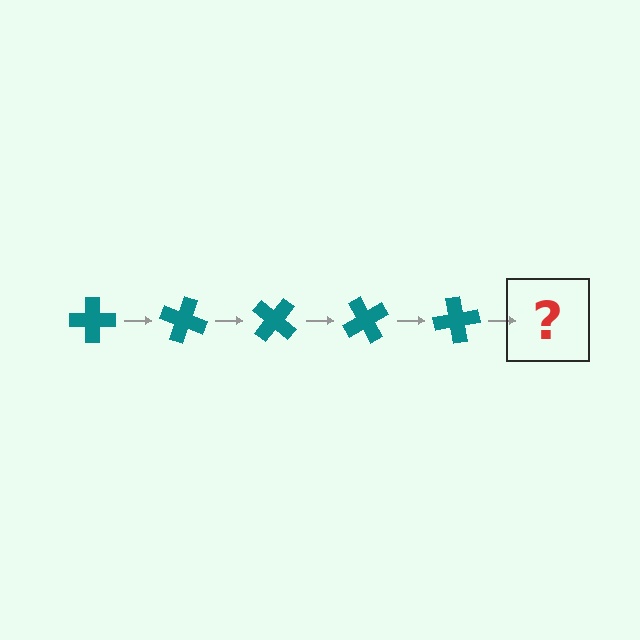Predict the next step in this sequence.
The next step is a teal cross rotated 100 degrees.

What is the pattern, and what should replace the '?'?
The pattern is that the cross rotates 20 degrees each step. The '?' should be a teal cross rotated 100 degrees.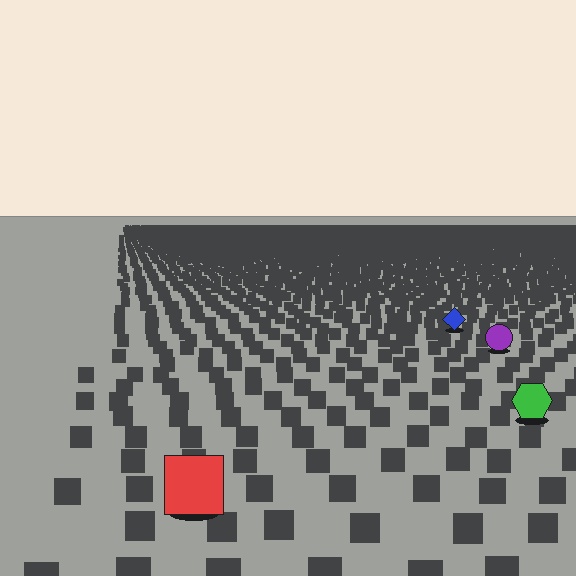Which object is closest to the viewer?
The red square is closest. The texture marks near it are larger and more spread out.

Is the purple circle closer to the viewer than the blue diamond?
Yes. The purple circle is closer — you can tell from the texture gradient: the ground texture is coarser near it.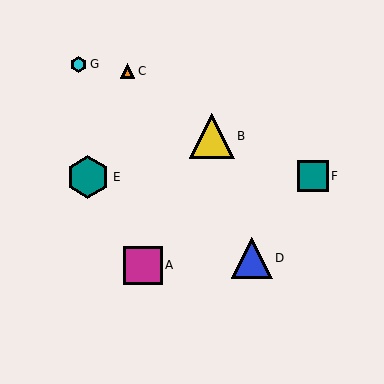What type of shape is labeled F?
Shape F is a teal square.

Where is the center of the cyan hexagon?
The center of the cyan hexagon is at (78, 65).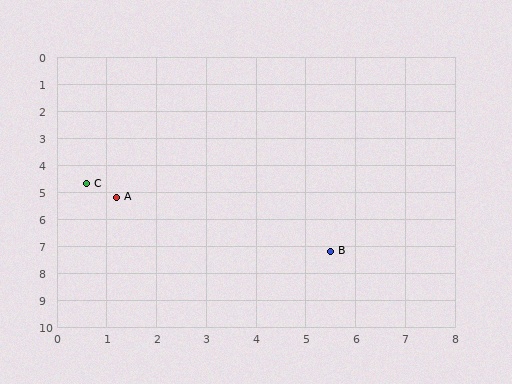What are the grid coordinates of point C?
Point C is at approximately (0.6, 4.7).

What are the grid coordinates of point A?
Point A is at approximately (1.2, 5.2).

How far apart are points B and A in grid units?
Points B and A are about 4.7 grid units apart.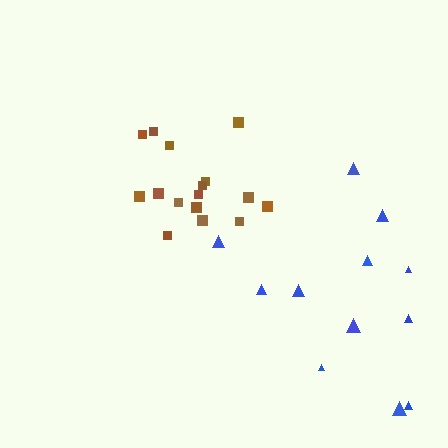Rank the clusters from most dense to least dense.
brown, blue.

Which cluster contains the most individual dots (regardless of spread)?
Brown (16).